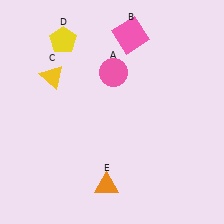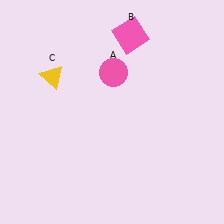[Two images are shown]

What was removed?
The yellow pentagon (D), the orange triangle (E) were removed in Image 2.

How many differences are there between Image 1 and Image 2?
There are 2 differences between the two images.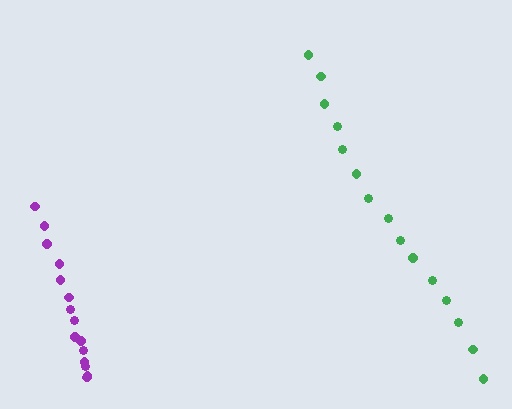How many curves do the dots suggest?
There are 2 distinct paths.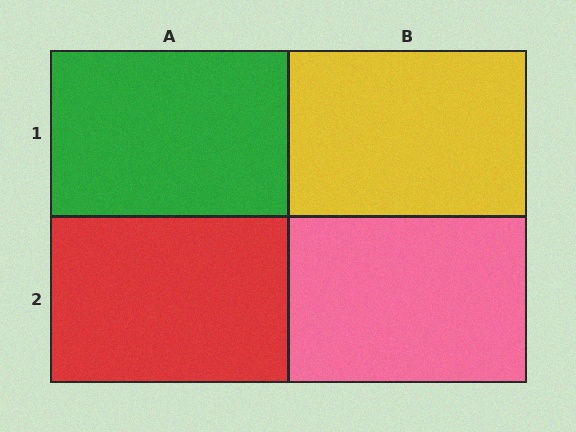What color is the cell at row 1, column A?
Green.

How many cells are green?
1 cell is green.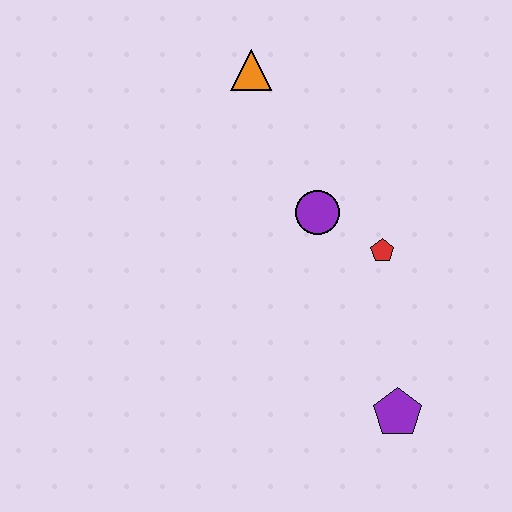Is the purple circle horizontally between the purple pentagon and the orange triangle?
Yes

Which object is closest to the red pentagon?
The purple circle is closest to the red pentagon.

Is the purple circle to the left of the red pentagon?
Yes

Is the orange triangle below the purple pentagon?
No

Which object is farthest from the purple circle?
The purple pentagon is farthest from the purple circle.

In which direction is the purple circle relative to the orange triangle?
The purple circle is below the orange triangle.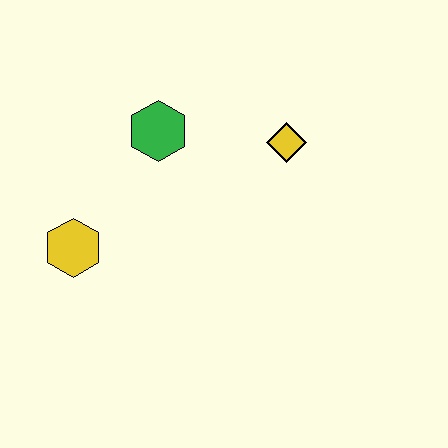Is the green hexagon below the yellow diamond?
No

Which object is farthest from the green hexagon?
The yellow hexagon is farthest from the green hexagon.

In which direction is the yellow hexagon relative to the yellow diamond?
The yellow hexagon is to the left of the yellow diamond.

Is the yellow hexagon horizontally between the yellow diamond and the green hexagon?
No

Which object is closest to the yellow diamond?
The green hexagon is closest to the yellow diamond.